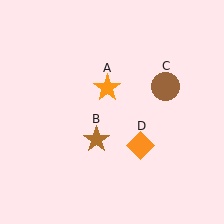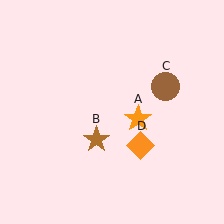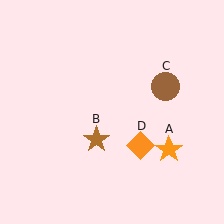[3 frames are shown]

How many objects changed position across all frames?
1 object changed position: orange star (object A).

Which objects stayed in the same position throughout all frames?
Brown star (object B) and brown circle (object C) and orange diamond (object D) remained stationary.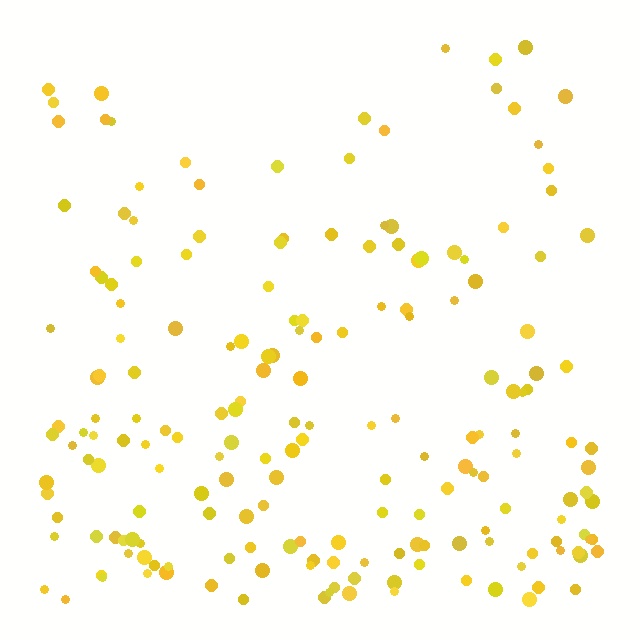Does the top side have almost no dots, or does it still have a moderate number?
Still a moderate number, just noticeably fewer than the bottom.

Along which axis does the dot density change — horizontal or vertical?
Vertical.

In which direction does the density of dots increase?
From top to bottom, with the bottom side densest.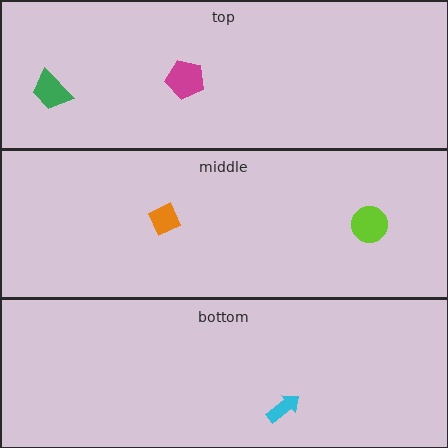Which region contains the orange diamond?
The middle region.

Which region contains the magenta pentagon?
The top region.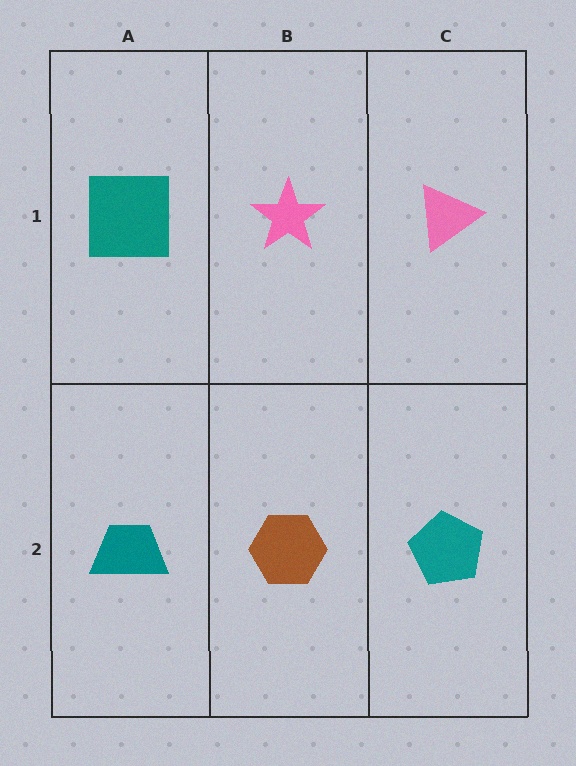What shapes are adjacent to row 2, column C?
A pink triangle (row 1, column C), a brown hexagon (row 2, column B).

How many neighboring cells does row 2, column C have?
2.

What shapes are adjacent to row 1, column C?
A teal pentagon (row 2, column C), a pink star (row 1, column B).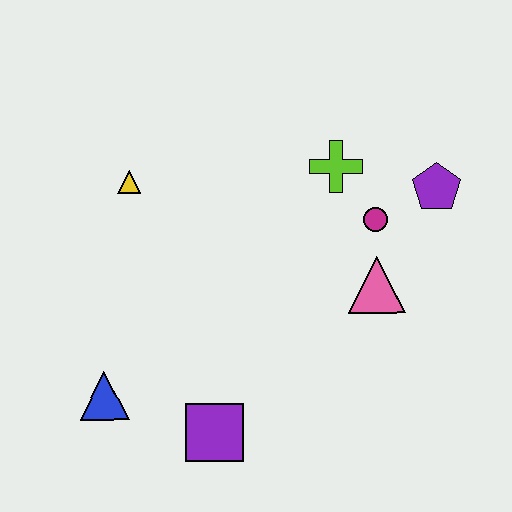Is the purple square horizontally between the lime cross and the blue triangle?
Yes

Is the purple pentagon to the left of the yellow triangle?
No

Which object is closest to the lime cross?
The magenta circle is closest to the lime cross.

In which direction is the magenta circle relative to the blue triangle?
The magenta circle is to the right of the blue triangle.